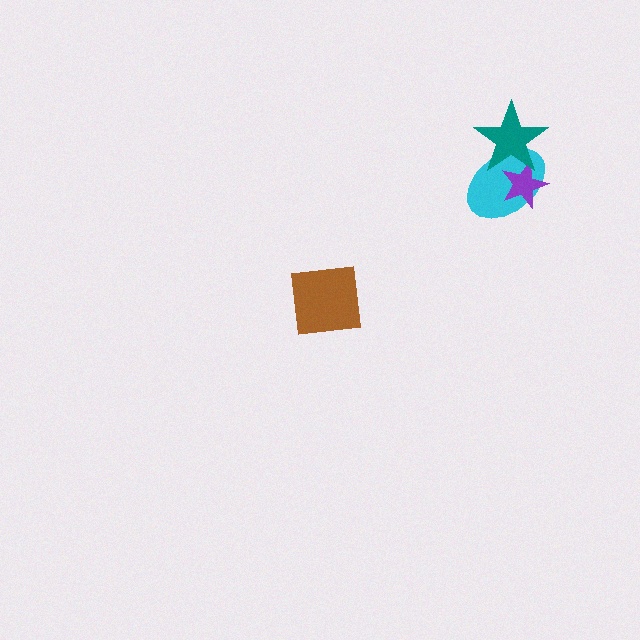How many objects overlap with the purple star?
2 objects overlap with the purple star.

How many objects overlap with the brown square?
0 objects overlap with the brown square.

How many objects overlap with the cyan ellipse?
2 objects overlap with the cyan ellipse.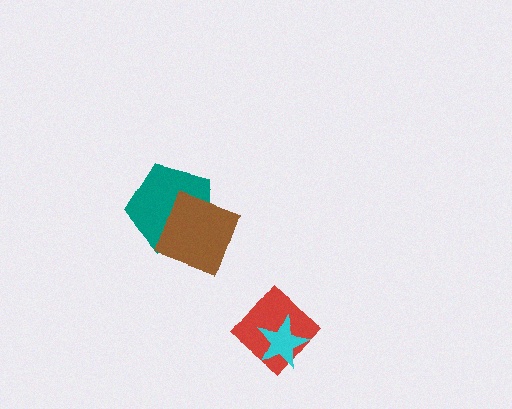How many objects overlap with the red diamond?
1 object overlaps with the red diamond.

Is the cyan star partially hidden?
No, no other shape covers it.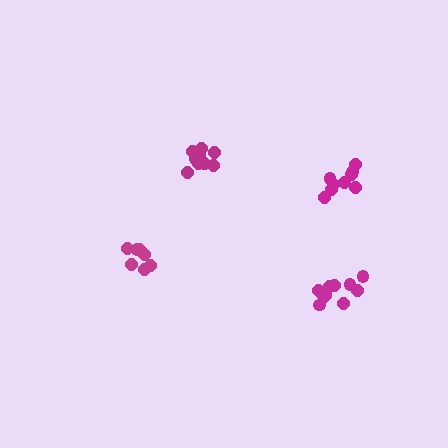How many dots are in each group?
Group 1: 7 dots, Group 2: 11 dots, Group 3: 9 dots, Group 4: 9 dots (36 total).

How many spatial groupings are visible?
There are 4 spatial groupings.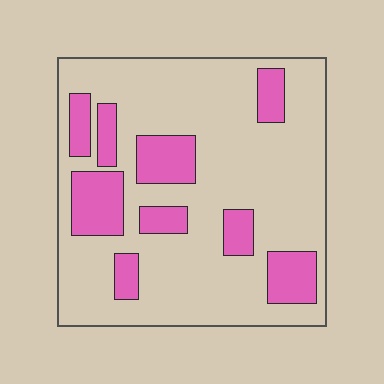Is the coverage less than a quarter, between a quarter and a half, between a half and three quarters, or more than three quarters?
Less than a quarter.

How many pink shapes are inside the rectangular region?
9.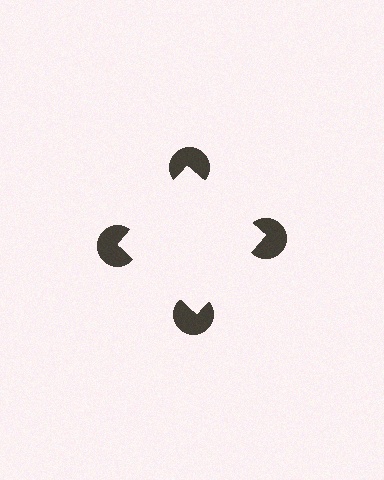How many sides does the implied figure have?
4 sides.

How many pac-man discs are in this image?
There are 4 — one at each vertex of the illusory square.